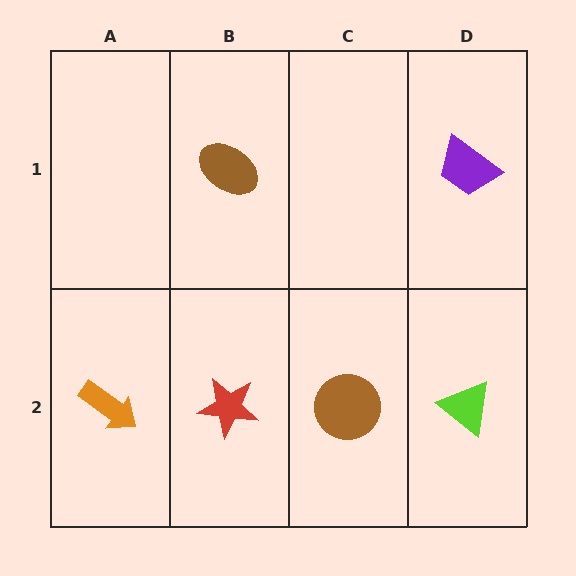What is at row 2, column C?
A brown circle.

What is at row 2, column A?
An orange arrow.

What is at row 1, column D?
A purple trapezoid.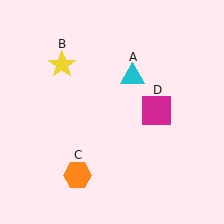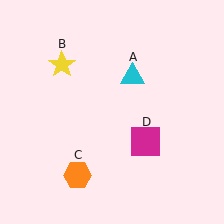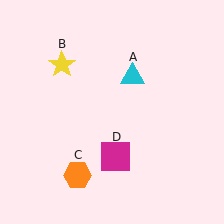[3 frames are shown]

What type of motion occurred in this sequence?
The magenta square (object D) rotated clockwise around the center of the scene.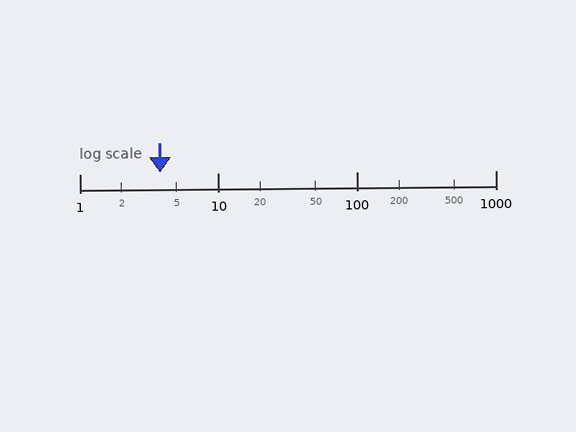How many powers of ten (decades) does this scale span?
The scale spans 3 decades, from 1 to 1000.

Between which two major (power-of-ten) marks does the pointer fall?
The pointer is between 1 and 10.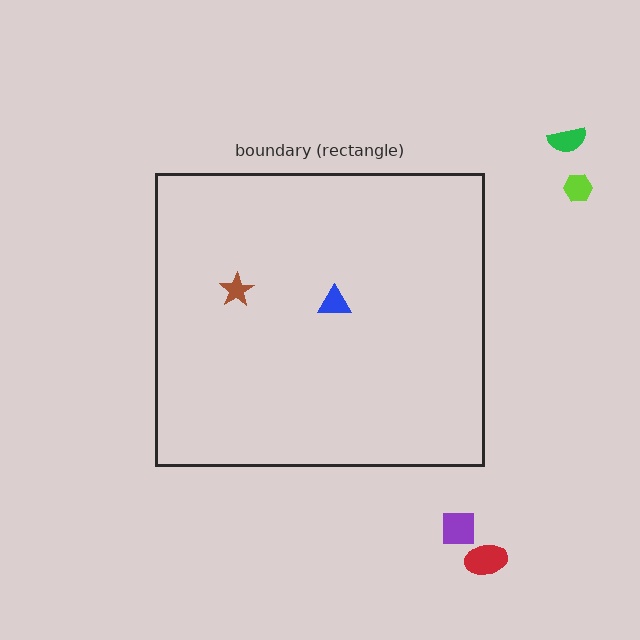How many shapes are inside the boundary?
2 inside, 4 outside.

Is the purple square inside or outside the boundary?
Outside.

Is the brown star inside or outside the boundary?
Inside.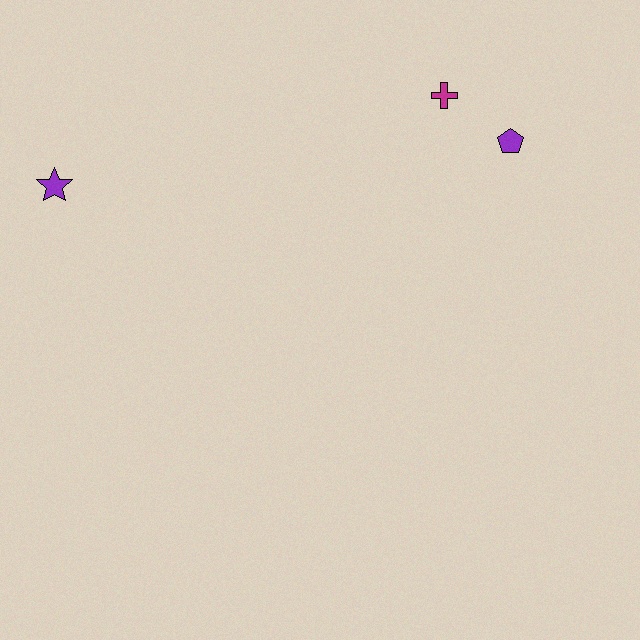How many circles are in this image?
There are no circles.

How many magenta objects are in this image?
There is 1 magenta object.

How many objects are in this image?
There are 3 objects.